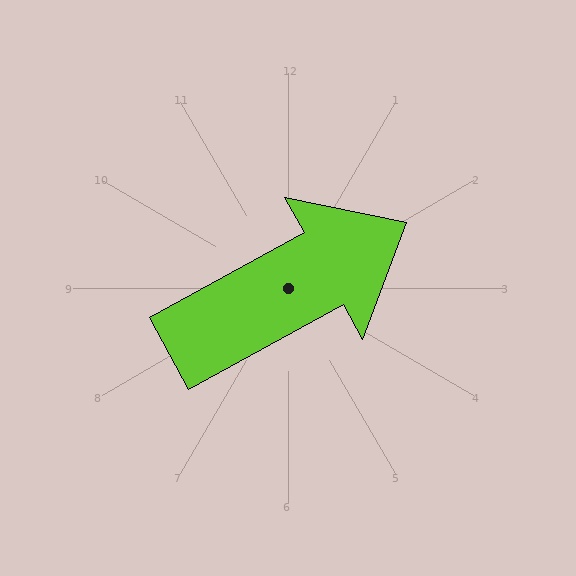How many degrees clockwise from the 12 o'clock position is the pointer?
Approximately 61 degrees.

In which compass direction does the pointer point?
Northeast.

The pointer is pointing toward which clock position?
Roughly 2 o'clock.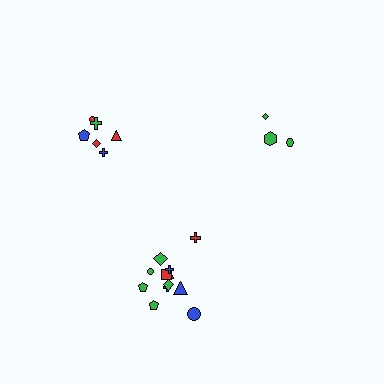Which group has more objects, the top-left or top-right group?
The top-left group.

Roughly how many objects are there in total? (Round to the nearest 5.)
Roughly 20 objects in total.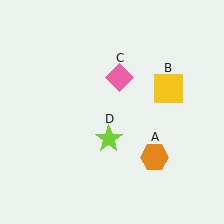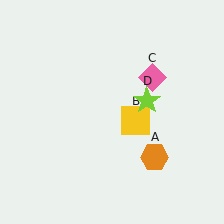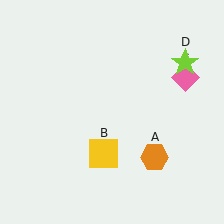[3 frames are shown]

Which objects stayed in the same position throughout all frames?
Orange hexagon (object A) remained stationary.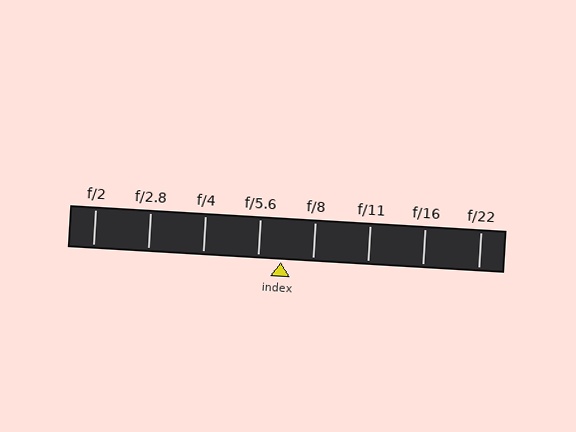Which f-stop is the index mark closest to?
The index mark is closest to f/5.6.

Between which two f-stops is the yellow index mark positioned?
The index mark is between f/5.6 and f/8.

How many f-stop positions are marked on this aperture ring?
There are 8 f-stop positions marked.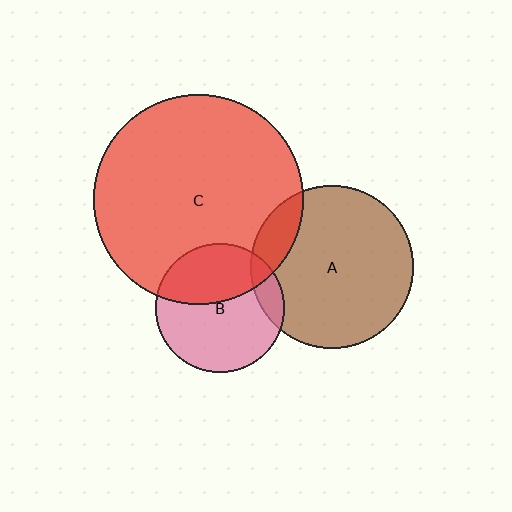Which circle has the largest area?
Circle C (red).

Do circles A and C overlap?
Yes.